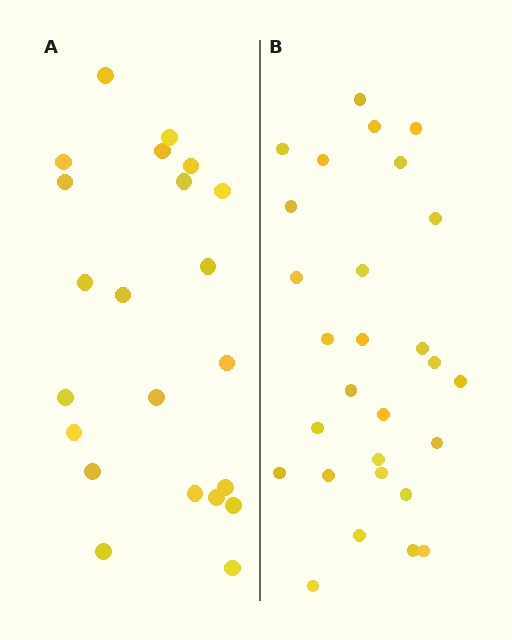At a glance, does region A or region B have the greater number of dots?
Region B (the right region) has more dots.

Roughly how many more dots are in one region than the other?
Region B has about 6 more dots than region A.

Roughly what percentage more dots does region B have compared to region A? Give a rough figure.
About 25% more.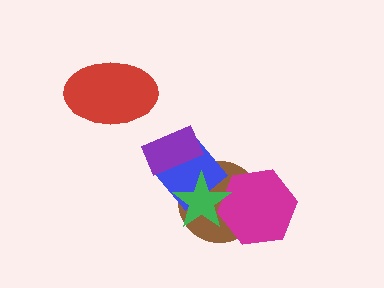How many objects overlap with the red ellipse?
0 objects overlap with the red ellipse.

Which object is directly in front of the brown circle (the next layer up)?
The magenta hexagon is directly in front of the brown circle.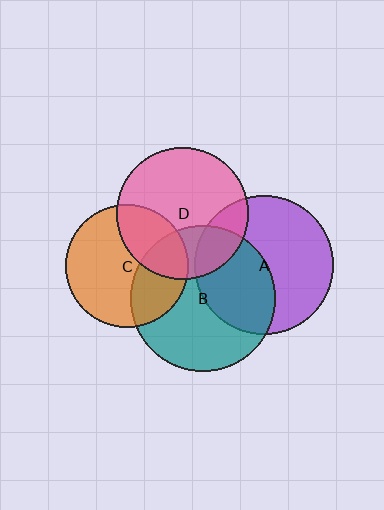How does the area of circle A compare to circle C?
Approximately 1.3 times.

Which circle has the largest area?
Circle B (teal).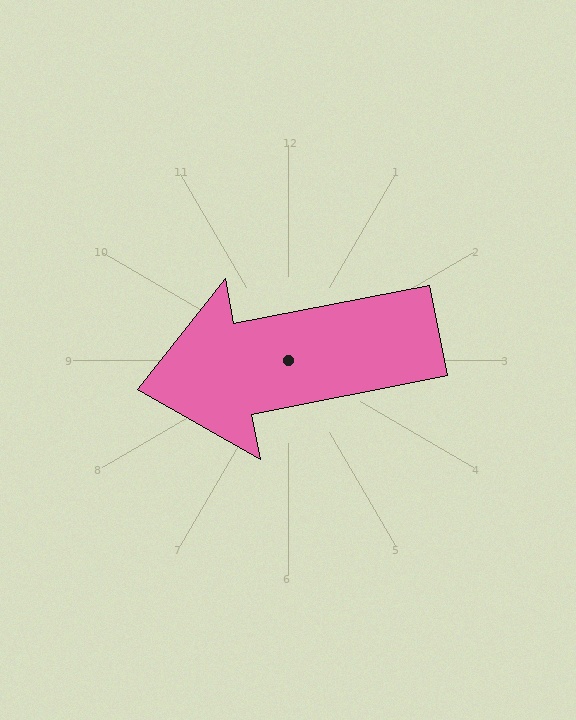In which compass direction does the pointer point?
West.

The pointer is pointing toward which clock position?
Roughly 9 o'clock.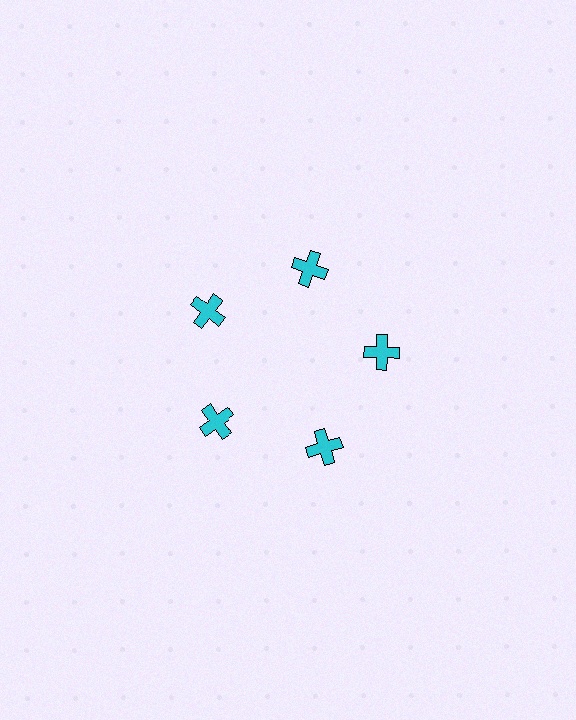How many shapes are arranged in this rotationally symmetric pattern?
There are 5 shapes, arranged in 5 groups of 1.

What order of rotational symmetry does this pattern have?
This pattern has 5-fold rotational symmetry.